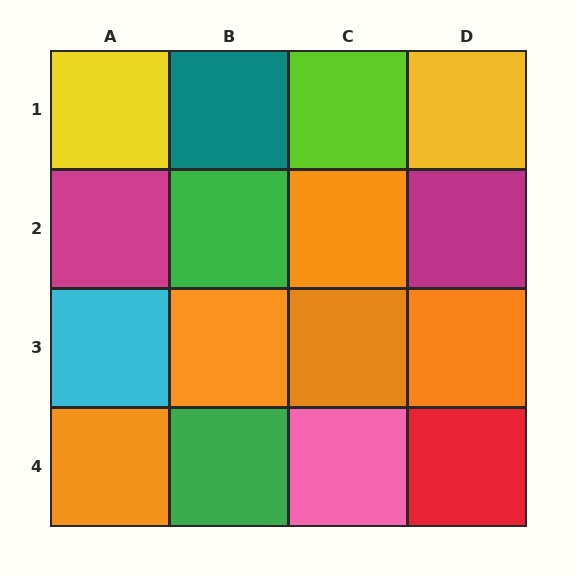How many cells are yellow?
2 cells are yellow.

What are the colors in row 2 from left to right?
Magenta, green, orange, magenta.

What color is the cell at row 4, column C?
Pink.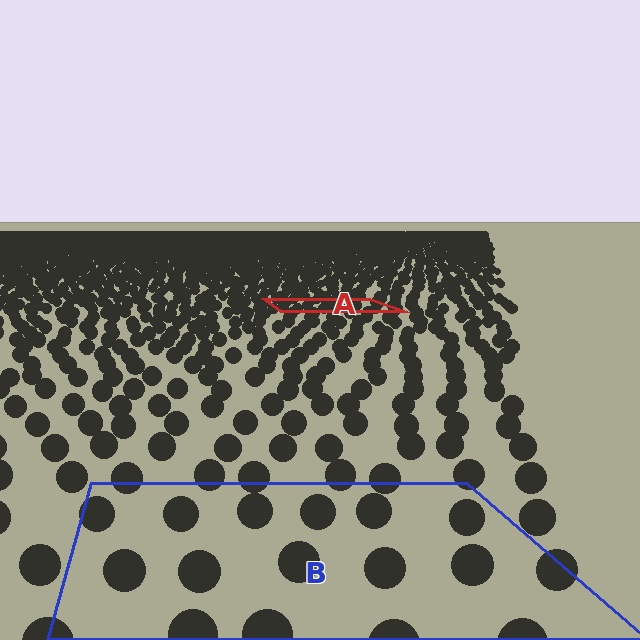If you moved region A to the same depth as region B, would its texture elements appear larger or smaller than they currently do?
They would appear larger. At a closer depth, the same texture elements are projected at a bigger on-screen size.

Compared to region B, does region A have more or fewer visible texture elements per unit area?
Region A has more texture elements per unit area — they are packed more densely because it is farther away.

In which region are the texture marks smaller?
The texture marks are smaller in region A, because it is farther away.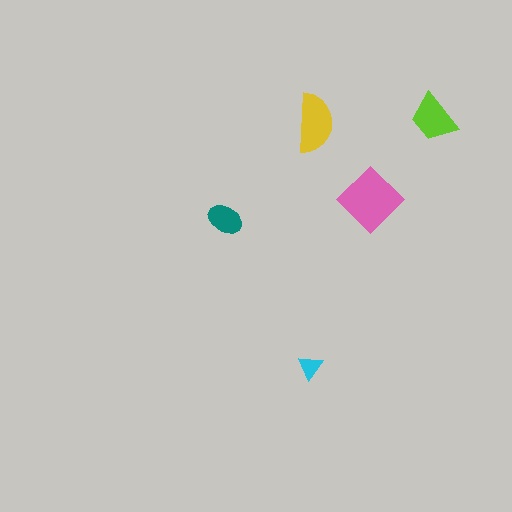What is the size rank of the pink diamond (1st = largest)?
1st.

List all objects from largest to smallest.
The pink diamond, the yellow semicircle, the lime trapezoid, the teal ellipse, the cyan triangle.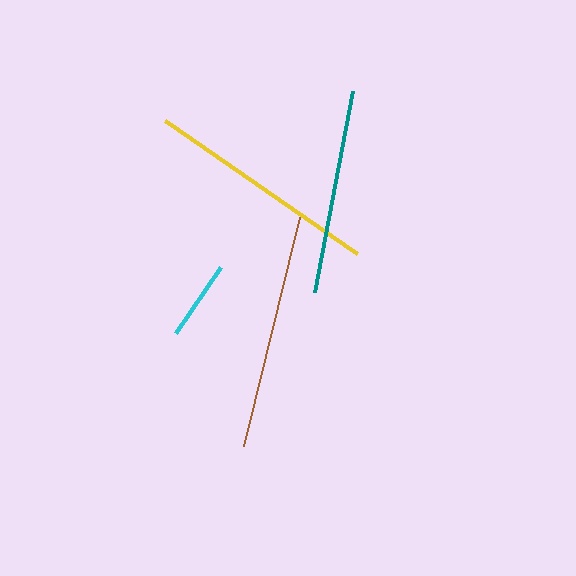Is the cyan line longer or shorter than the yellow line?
The yellow line is longer than the cyan line.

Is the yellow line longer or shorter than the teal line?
The yellow line is longer than the teal line.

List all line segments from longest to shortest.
From longest to shortest: brown, yellow, teal, cyan.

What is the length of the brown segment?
The brown segment is approximately 236 pixels long.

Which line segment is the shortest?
The cyan line is the shortest at approximately 80 pixels.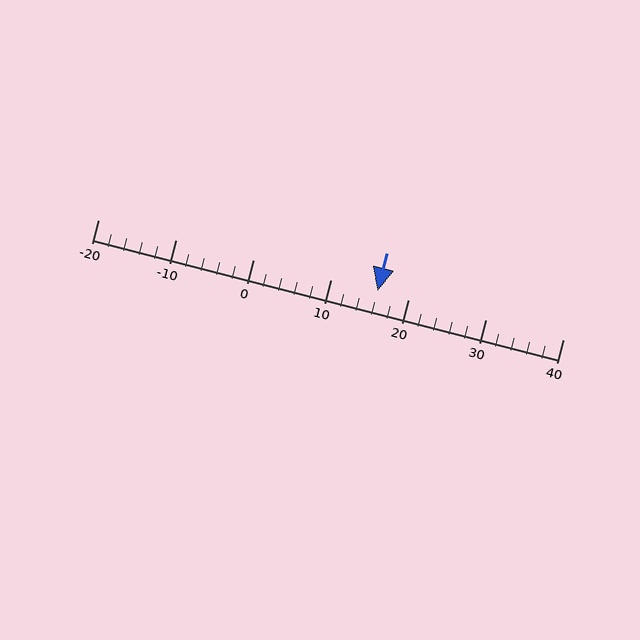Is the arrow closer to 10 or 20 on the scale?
The arrow is closer to 20.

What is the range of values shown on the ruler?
The ruler shows values from -20 to 40.